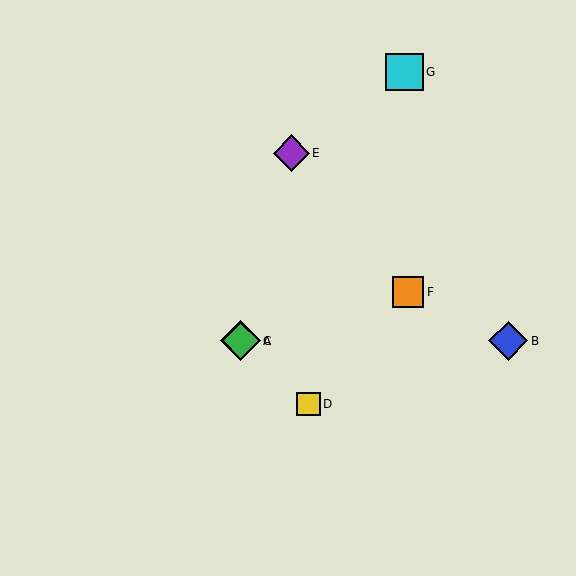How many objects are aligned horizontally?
3 objects (A, B, C) are aligned horizontally.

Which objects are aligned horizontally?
Objects A, B, C are aligned horizontally.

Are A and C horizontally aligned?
Yes, both are at y≈341.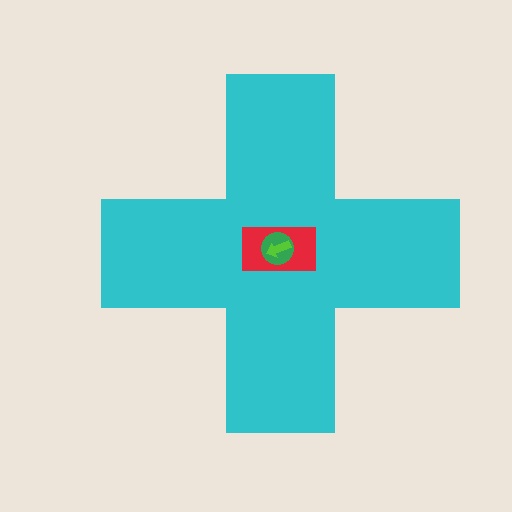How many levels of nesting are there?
4.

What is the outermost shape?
The cyan cross.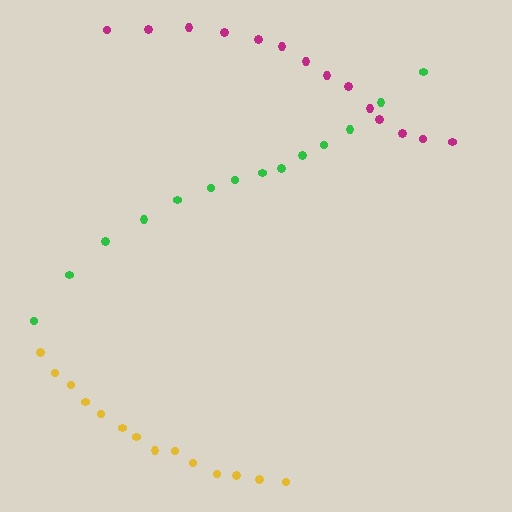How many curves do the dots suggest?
There are 3 distinct paths.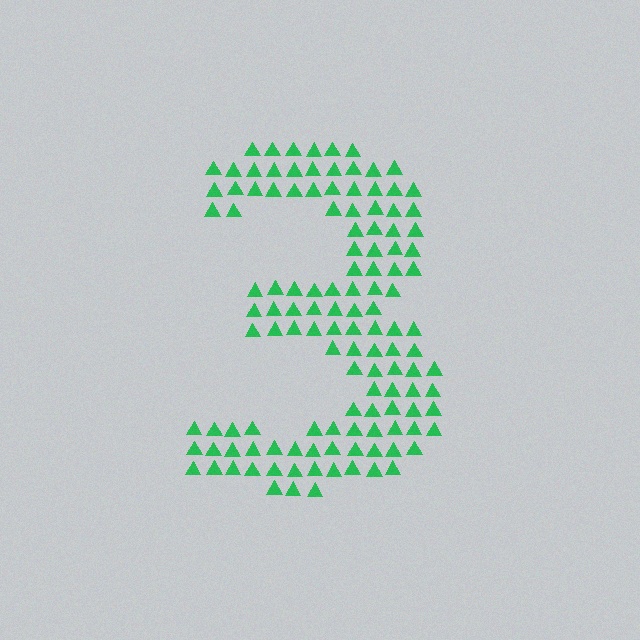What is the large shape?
The large shape is the digit 3.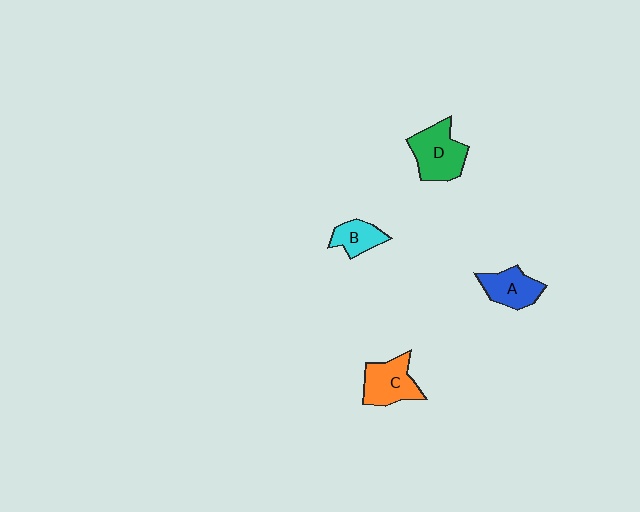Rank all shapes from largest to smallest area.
From largest to smallest: D (green), C (orange), A (blue), B (cyan).